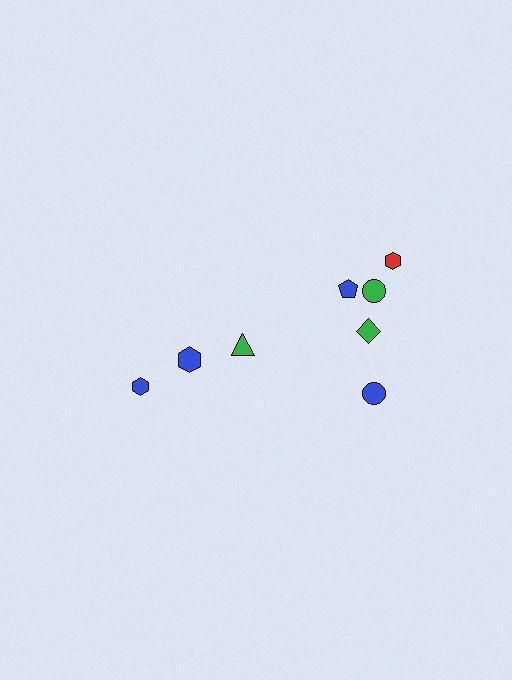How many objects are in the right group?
There are 5 objects.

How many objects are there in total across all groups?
There are 8 objects.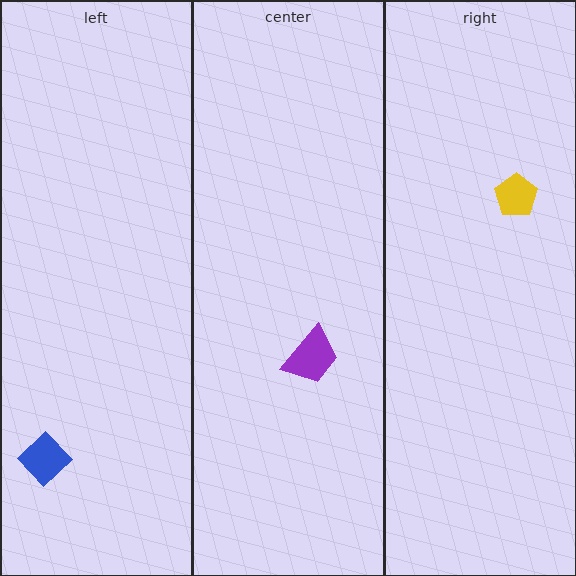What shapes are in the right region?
The yellow pentagon.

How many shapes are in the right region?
1.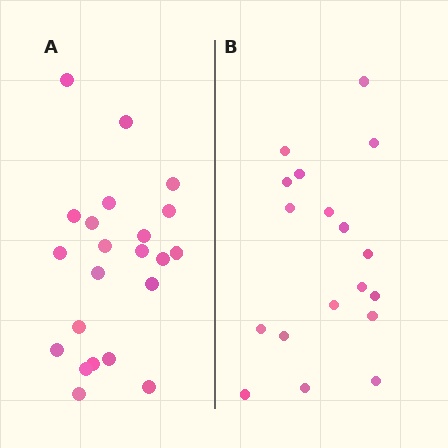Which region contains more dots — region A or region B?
Region A (the left region) has more dots.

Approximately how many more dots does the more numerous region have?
Region A has about 4 more dots than region B.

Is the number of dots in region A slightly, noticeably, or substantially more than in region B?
Region A has only slightly more — the two regions are fairly close. The ratio is roughly 1.2 to 1.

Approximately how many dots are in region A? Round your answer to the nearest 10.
About 20 dots. (The exact count is 22, which rounds to 20.)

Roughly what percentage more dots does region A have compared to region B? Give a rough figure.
About 20% more.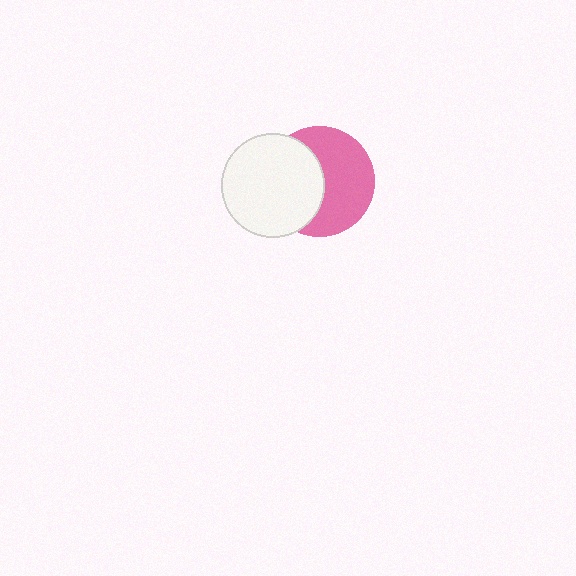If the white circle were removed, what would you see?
You would see the complete pink circle.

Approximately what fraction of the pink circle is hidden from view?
Roughly 44% of the pink circle is hidden behind the white circle.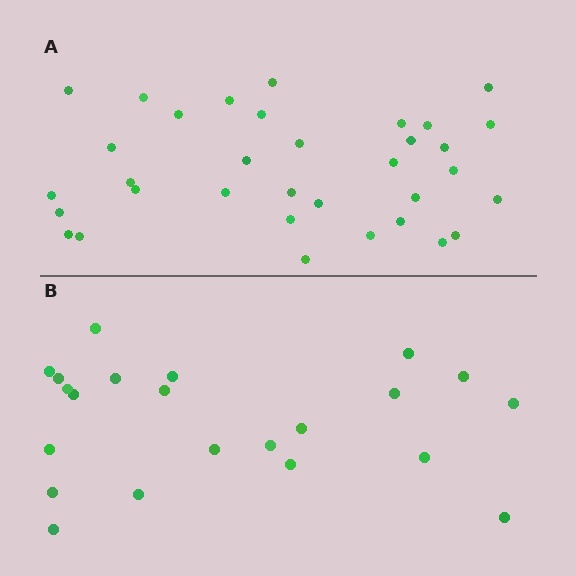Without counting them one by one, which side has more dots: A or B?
Region A (the top region) has more dots.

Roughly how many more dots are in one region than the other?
Region A has roughly 12 or so more dots than region B.